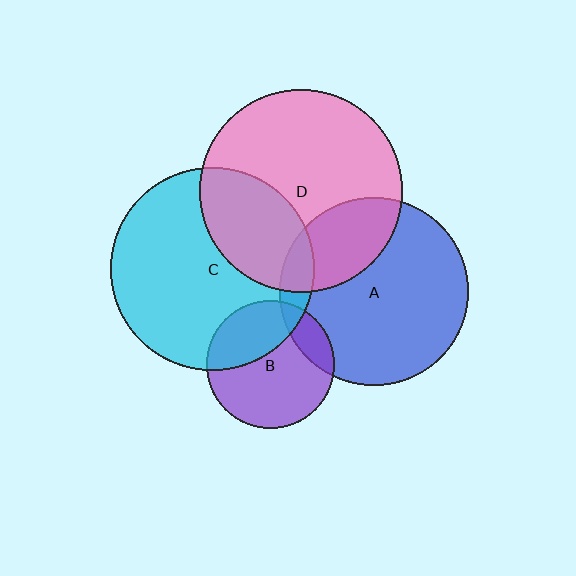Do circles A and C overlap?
Yes.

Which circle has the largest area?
Circle C (cyan).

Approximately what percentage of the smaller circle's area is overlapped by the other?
Approximately 10%.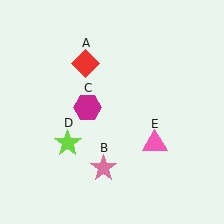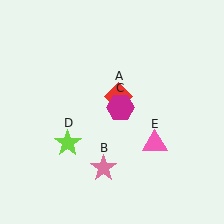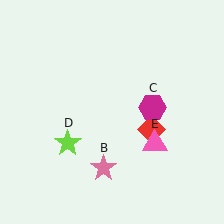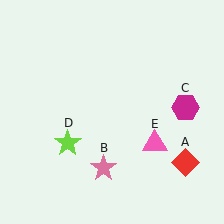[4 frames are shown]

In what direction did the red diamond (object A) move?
The red diamond (object A) moved down and to the right.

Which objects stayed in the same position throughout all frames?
Pink star (object B) and lime star (object D) and pink triangle (object E) remained stationary.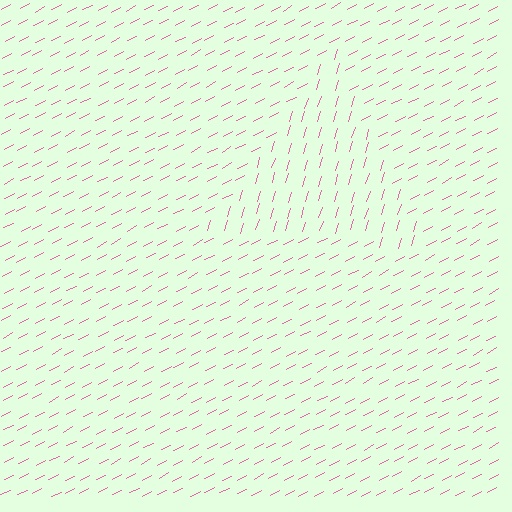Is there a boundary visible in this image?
Yes, there is a texture boundary formed by a change in line orientation.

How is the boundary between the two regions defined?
The boundary is defined purely by a change in line orientation (approximately 45 degrees difference). All lines are the same color and thickness.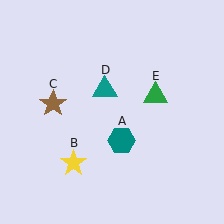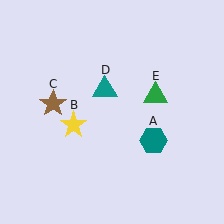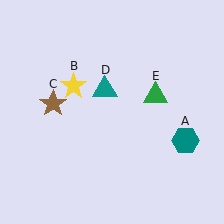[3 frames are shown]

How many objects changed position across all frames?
2 objects changed position: teal hexagon (object A), yellow star (object B).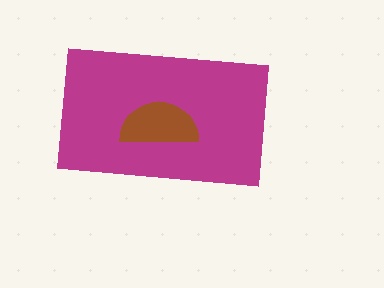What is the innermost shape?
The brown semicircle.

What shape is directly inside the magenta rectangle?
The brown semicircle.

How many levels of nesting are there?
2.